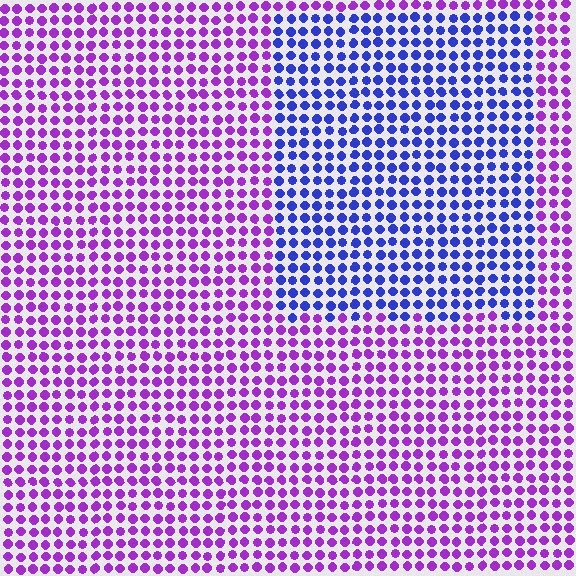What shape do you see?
I see a rectangle.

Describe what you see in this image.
The image is filled with small purple elements in a uniform arrangement. A rectangle-shaped region is visible where the elements are tinted to a slightly different hue, forming a subtle color boundary.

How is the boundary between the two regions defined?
The boundary is defined purely by a slight shift in hue (about 51 degrees). Spacing, size, and orientation are identical on both sides.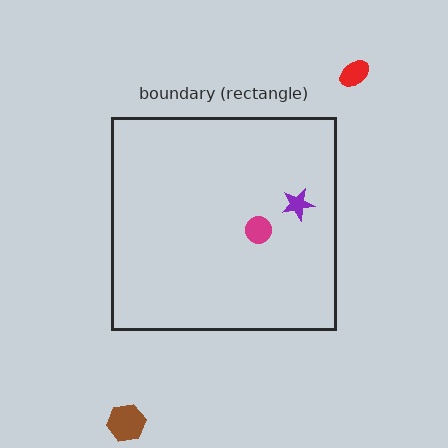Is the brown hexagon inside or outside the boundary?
Outside.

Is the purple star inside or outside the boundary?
Inside.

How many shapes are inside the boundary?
2 inside, 2 outside.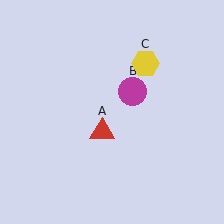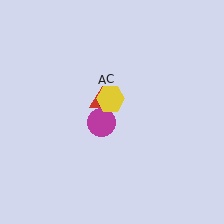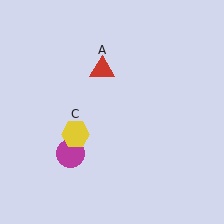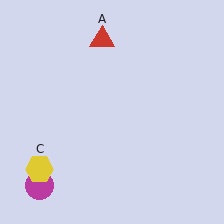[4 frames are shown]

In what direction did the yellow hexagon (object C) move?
The yellow hexagon (object C) moved down and to the left.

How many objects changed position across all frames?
3 objects changed position: red triangle (object A), magenta circle (object B), yellow hexagon (object C).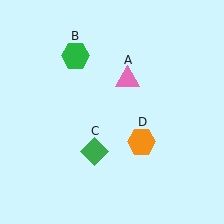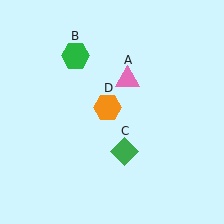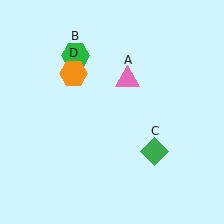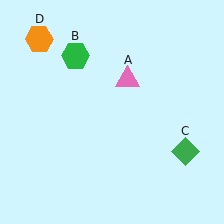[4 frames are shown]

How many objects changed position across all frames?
2 objects changed position: green diamond (object C), orange hexagon (object D).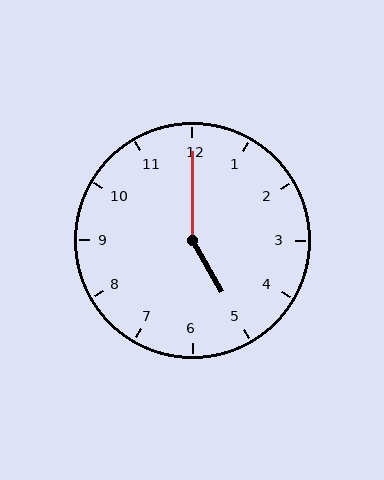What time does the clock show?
5:00.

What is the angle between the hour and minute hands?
Approximately 150 degrees.